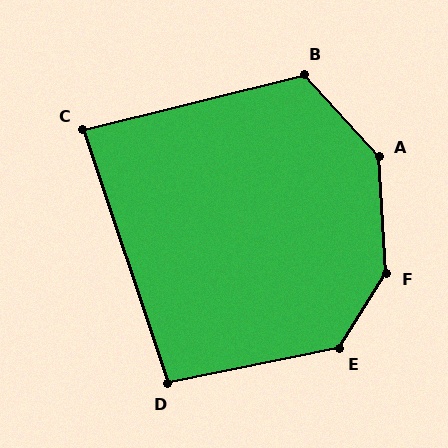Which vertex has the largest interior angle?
F, at approximately 145 degrees.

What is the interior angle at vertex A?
Approximately 141 degrees (obtuse).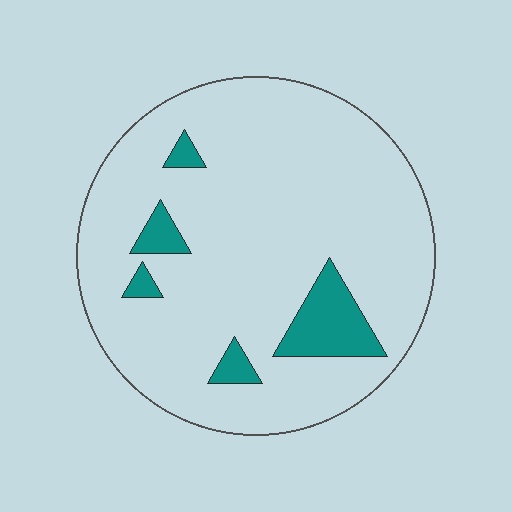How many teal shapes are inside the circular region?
5.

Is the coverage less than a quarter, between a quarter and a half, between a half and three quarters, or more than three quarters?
Less than a quarter.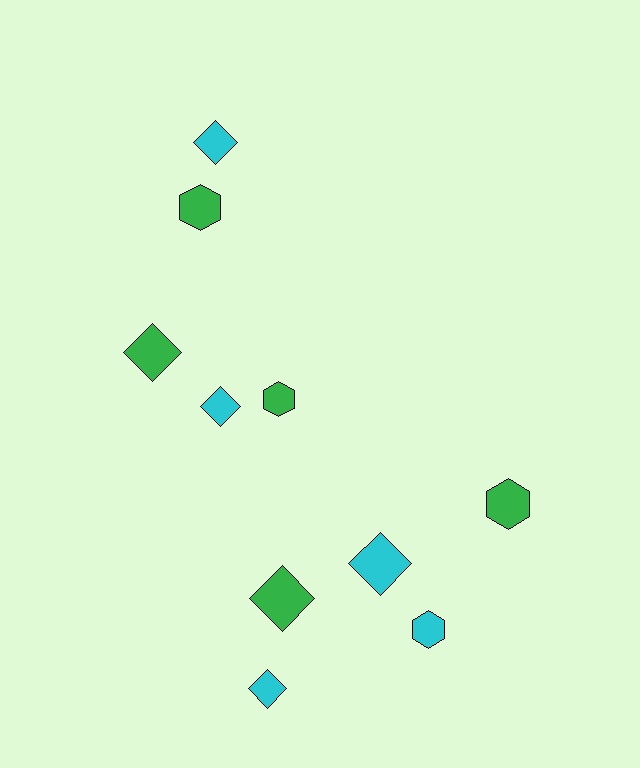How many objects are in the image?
There are 10 objects.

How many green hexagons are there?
There are 3 green hexagons.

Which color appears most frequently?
Green, with 5 objects.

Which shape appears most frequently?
Diamond, with 6 objects.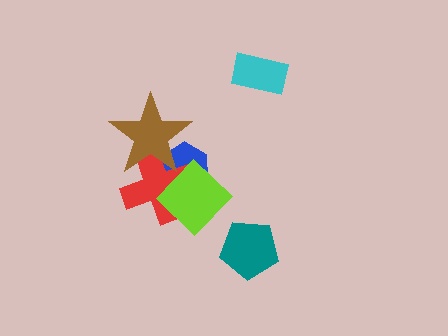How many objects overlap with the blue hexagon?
3 objects overlap with the blue hexagon.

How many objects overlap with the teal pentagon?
0 objects overlap with the teal pentagon.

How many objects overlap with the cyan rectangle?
0 objects overlap with the cyan rectangle.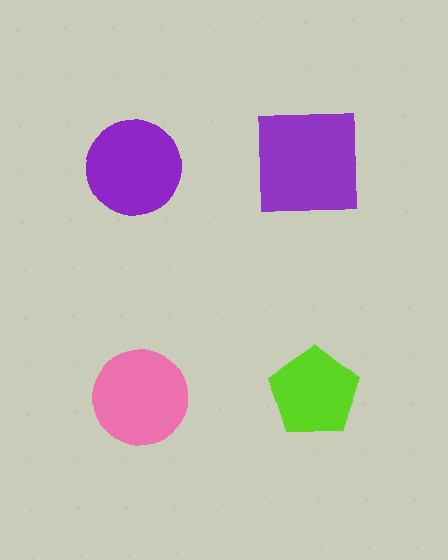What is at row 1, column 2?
A purple square.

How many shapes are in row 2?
2 shapes.